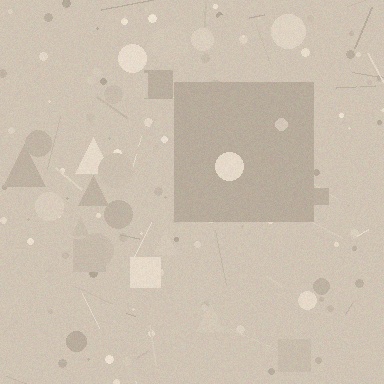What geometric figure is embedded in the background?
A square is embedded in the background.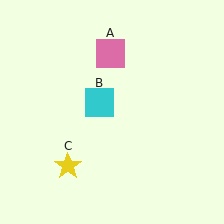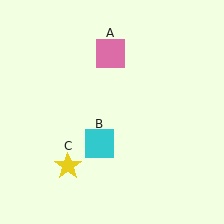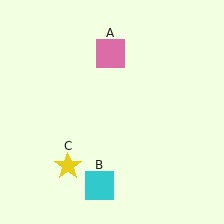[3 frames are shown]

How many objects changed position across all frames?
1 object changed position: cyan square (object B).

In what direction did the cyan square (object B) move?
The cyan square (object B) moved down.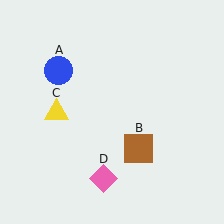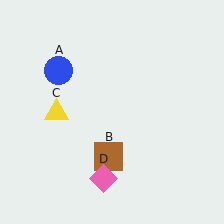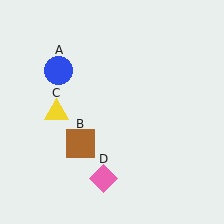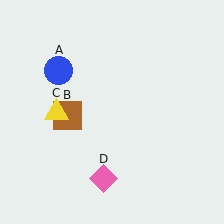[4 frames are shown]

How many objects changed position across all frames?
1 object changed position: brown square (object B).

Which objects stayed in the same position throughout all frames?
Blue circle (object A) and yellow triangle (object C) and pink diamond (object D) remained stationary.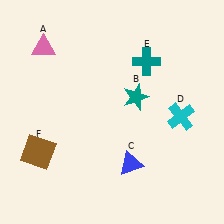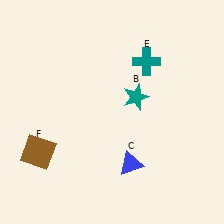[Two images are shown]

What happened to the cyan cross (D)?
The cyan cross (D) was removed in Image 2. It was in the bottom-right area of Image 1.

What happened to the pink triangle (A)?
The pink triangle (A) was removed in Image 2. It was in the top-left area of Image 1.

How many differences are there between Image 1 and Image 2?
There are 2 differences between the two images.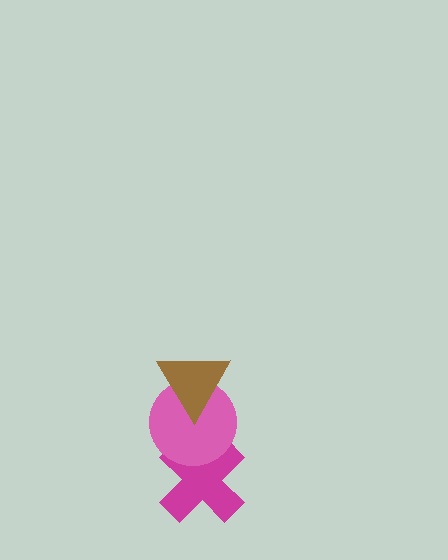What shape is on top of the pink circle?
The brown triangle is on top of the pink circle.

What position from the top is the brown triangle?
The brown triangle is 1st from the top.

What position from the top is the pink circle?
The pink circle is 2nd from the top.